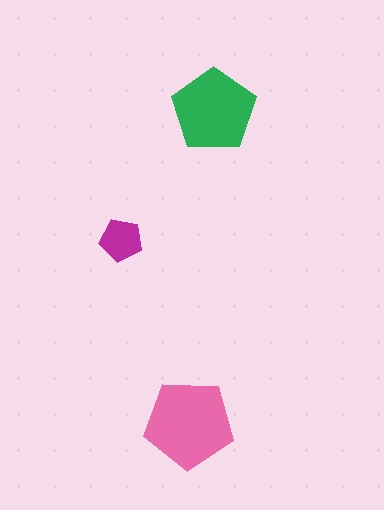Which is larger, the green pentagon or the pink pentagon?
The pink one.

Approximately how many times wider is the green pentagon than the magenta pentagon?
About 2 times wider.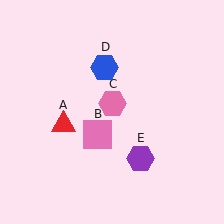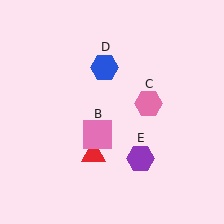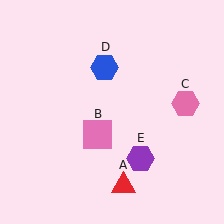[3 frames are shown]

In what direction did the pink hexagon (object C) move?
The pink hexagon (object C) moved right.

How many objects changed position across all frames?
2 objects changed position: red triangle (object A), pink hexagon (object C).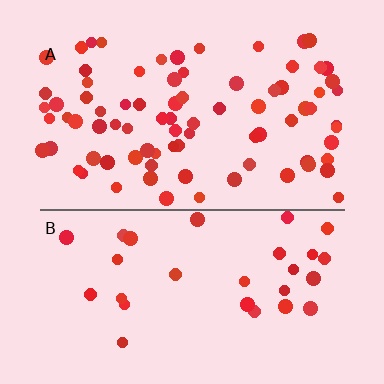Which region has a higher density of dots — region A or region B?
A (the top).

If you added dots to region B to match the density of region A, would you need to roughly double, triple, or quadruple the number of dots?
Approximately triple.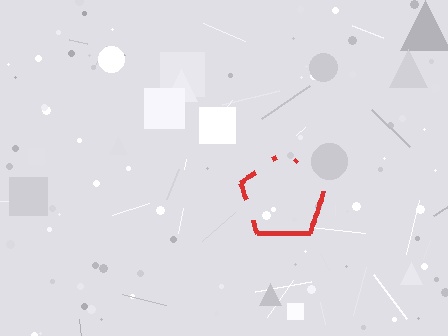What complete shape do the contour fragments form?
The contour fragments form a pentagon.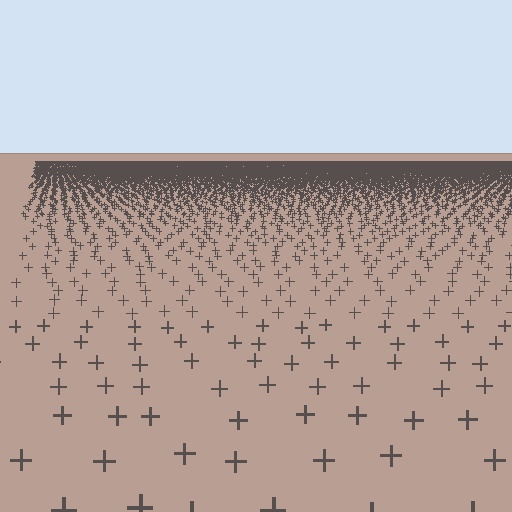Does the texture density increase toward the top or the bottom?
Density increases toward the top.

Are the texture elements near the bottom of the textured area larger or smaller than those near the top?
Larger. Near the bottom, elements are closer to the viewer and appear at a bigger on-screen size.